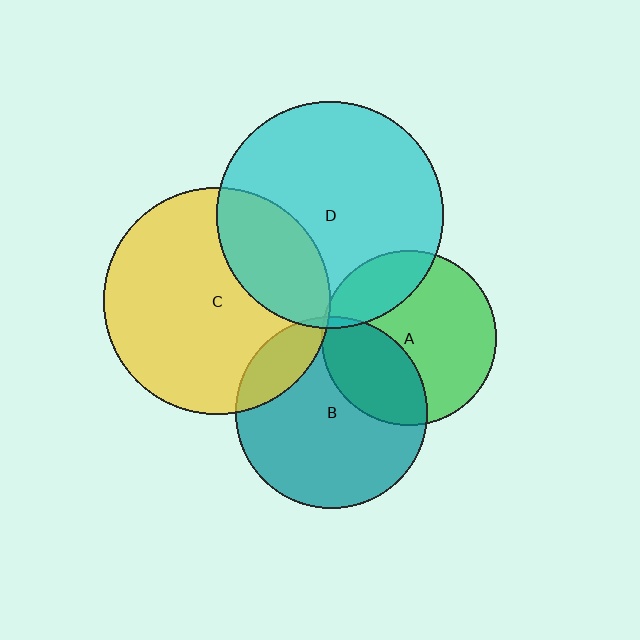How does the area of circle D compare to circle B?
Approximately 1.4 times.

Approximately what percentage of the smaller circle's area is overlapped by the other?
Approximately 35%.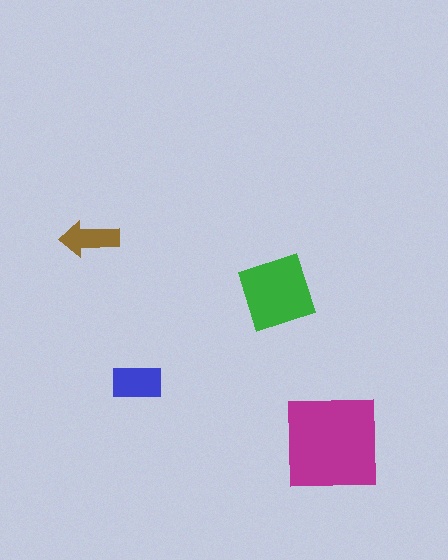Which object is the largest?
The magenta square.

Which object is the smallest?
The brown arrow.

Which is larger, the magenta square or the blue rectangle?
The magenta square.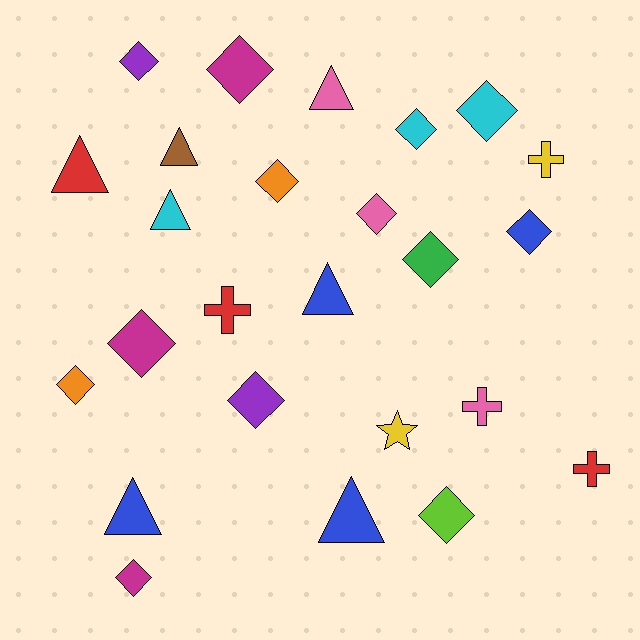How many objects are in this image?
There are 25 objects.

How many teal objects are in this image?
There are no teal objects.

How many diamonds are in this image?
There are 13 diamonds.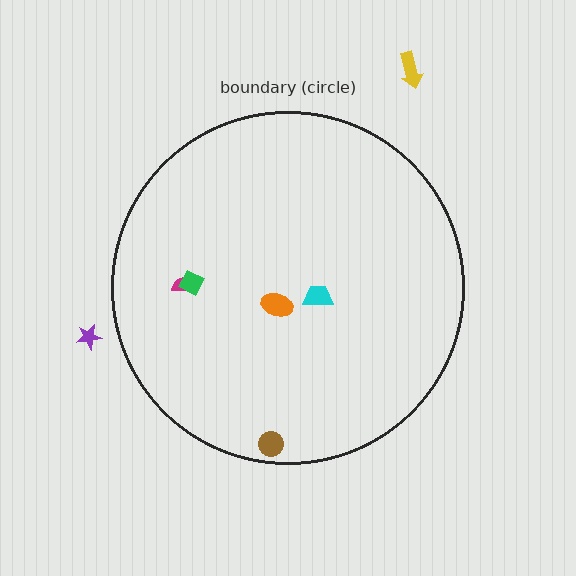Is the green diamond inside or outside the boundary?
Inside.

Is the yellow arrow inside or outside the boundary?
Outside.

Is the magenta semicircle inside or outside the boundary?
Inside.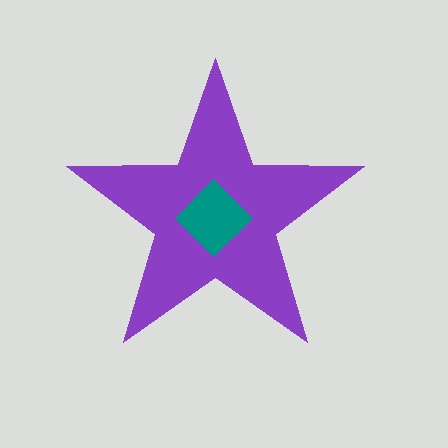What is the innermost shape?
The teal diamond.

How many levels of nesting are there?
2.